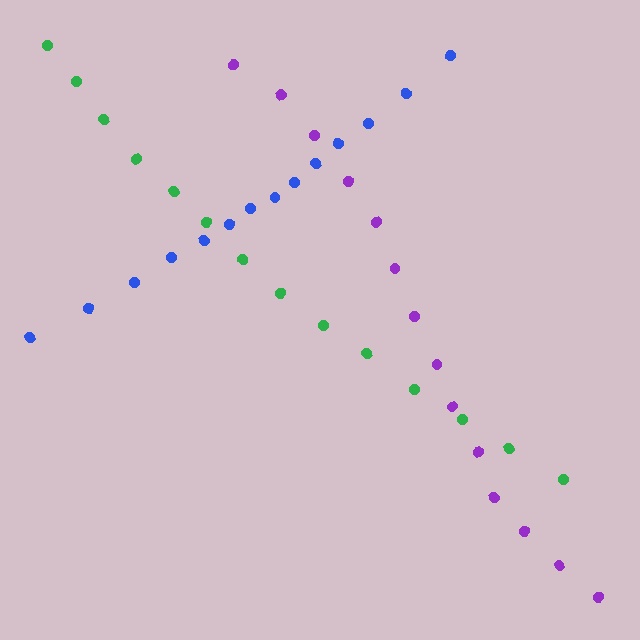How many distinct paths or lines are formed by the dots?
There are 3 distinct paths.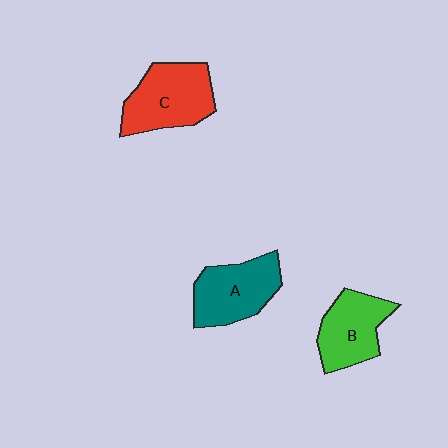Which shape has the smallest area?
Shape B (green).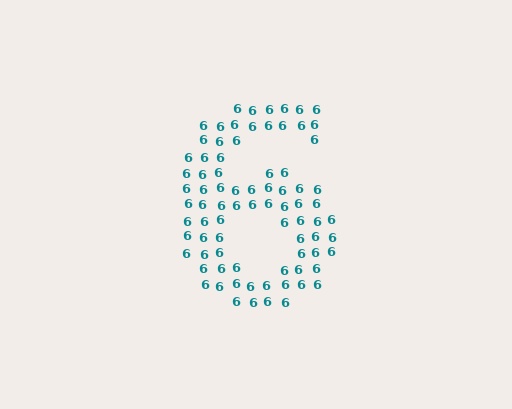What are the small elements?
The small elements are digit 6's.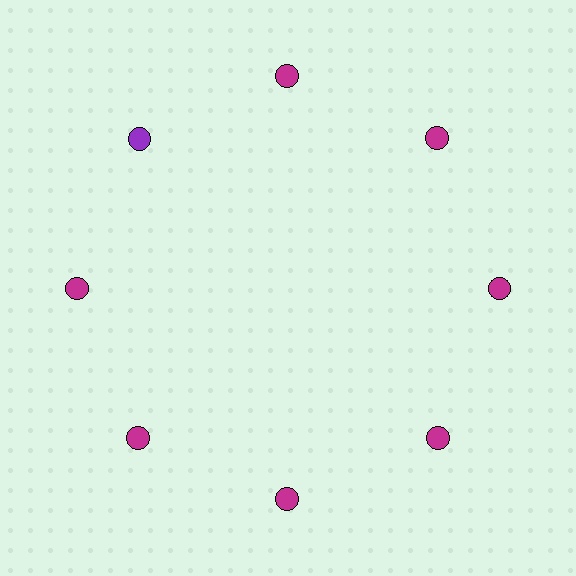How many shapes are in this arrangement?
There are 8 shapes arranged in a ring pattern.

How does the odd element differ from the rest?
It has a different color: purple instead of magenta.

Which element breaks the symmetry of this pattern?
The purple circle at roughly the 10 o'clock position breaks the symmetry. All other shapes are magenta circles.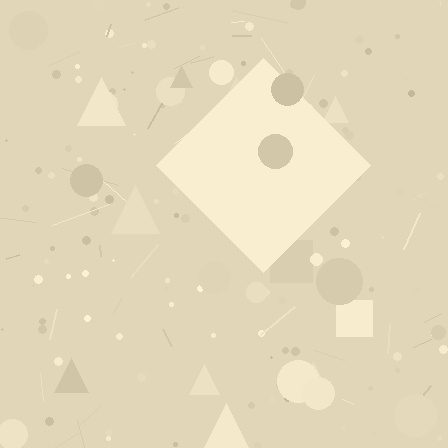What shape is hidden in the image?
A diamond is hidden in the image.